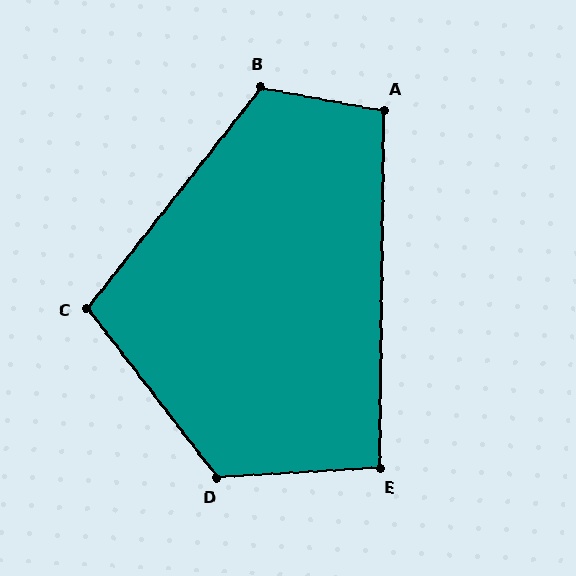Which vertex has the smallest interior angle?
E, at approximately 94 degrees.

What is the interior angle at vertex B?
Approximately 118 degrees (obtuse).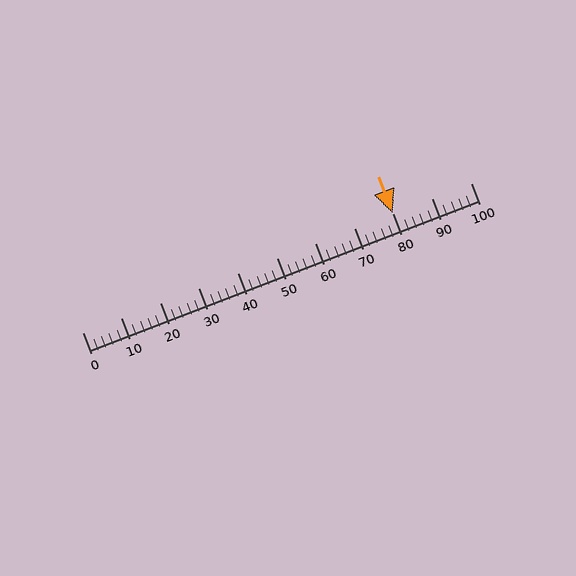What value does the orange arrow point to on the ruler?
The orange arrow points to approximately 80.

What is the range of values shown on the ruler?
The ruler shows values from 0 to 100.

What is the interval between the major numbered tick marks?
The major tick marks are spaced 10 units apart.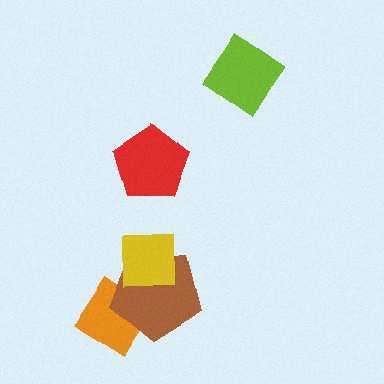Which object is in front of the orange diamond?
The brown pentagon is in front of the orange diamond.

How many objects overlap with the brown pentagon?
2 objects overlap with the brown pentagon.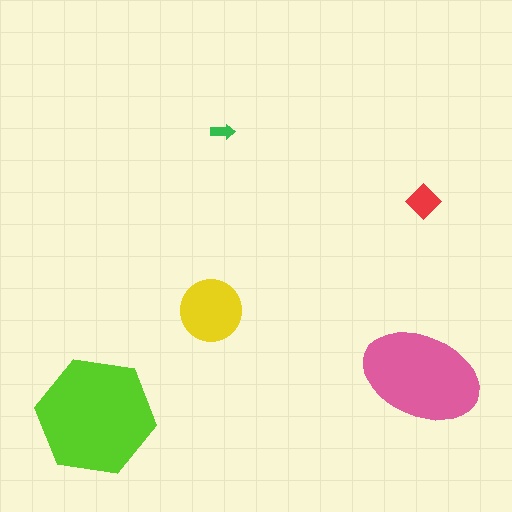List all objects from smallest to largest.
The green arrow, the red diamond, the yellow circle, the pink ellipse, the lime hexagon.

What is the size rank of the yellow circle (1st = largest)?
3rd.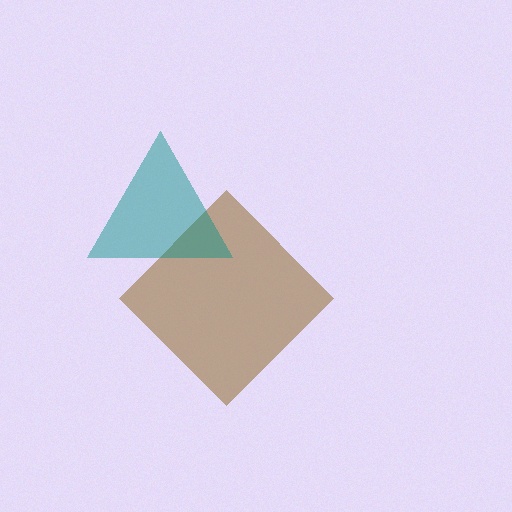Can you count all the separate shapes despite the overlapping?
Yes, there are 2 separate shapes.